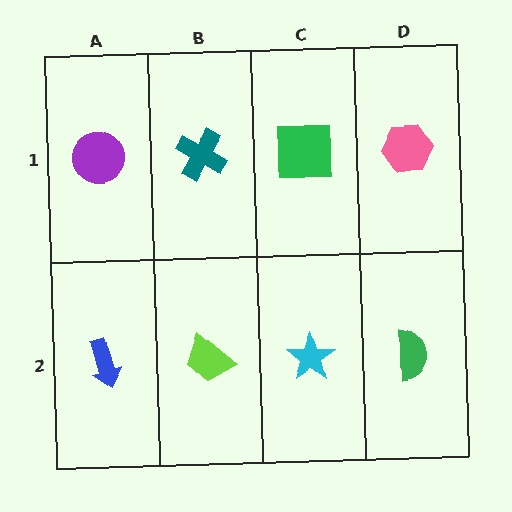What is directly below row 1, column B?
A lime trapezoid.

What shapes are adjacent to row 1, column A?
A blue arrow (row 2, column A), a teal cross (row 1, column B).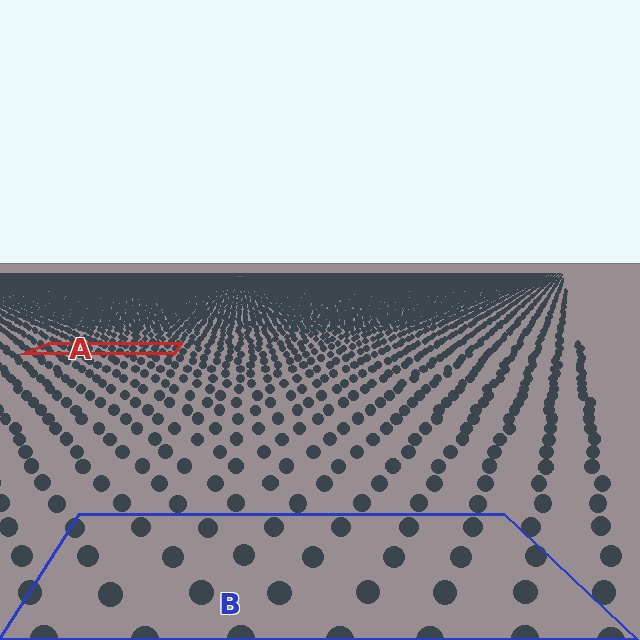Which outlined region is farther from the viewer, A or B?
Region A is farther from the viewer — the texture elements inside it appear smaller and more densely packed.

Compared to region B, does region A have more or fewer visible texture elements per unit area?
Region A has more texture elements per unit area — they are packed more densely because it is farther away.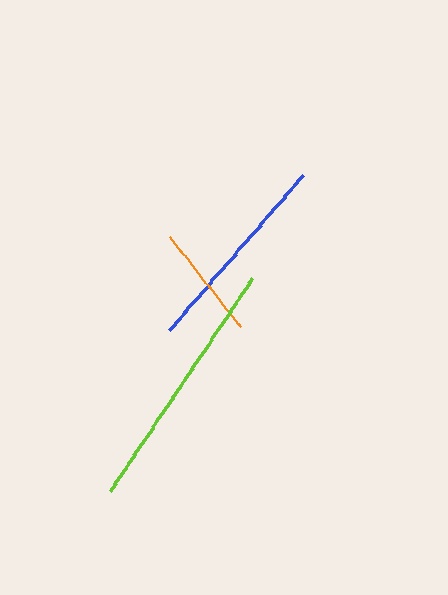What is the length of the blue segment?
The blue segment is approximately 204 pixels long.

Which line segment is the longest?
The lime line is the longest at approximately 256 pixels.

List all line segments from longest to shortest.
From longest to shortest: lime, blue, orange.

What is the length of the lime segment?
The lime segment is approximately 256 pixels long.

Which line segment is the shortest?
The orange line is the shortest at approximately 116 pixels.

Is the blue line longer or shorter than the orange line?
The blue line is longer than the orange line.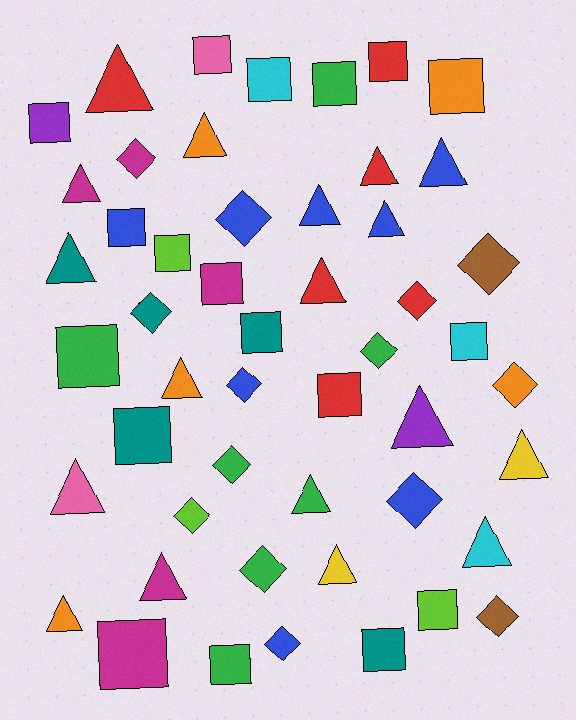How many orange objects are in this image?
There are 5 orange objects.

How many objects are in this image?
There are 50 objects.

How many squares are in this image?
There are 18 squares.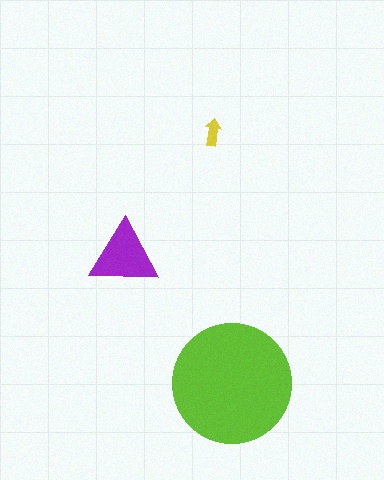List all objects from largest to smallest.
The lime circle, the purple triangle, the yellow arrow.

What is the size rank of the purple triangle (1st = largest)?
2nd.